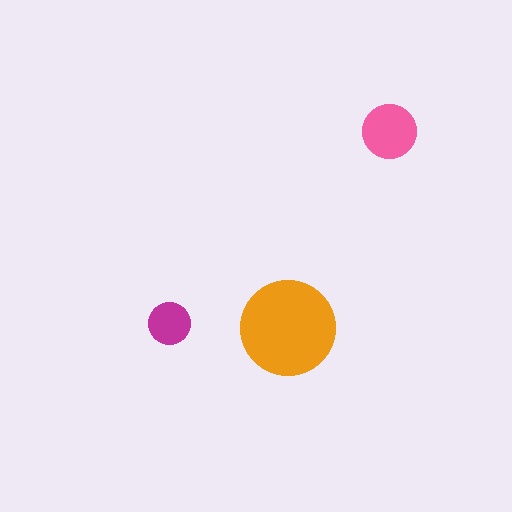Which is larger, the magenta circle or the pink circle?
The pink one.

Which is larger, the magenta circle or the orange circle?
The orange one.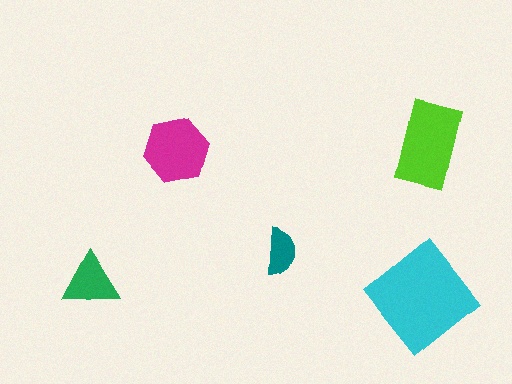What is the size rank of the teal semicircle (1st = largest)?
5th.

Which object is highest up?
The lime rectangle is topmost.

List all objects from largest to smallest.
The cyan diamond, the lime rectangle, the magenta hexagon, the green triangle, the teal semicircle.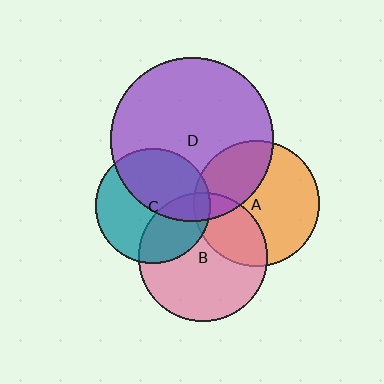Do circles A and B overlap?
Yes.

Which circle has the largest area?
Circle D (purple).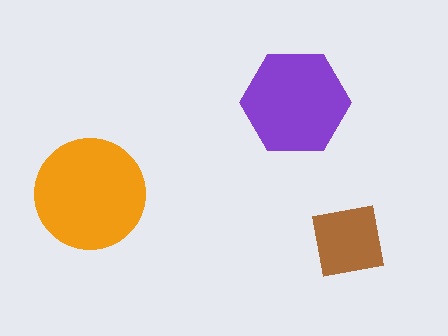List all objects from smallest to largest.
The brown square, the purple hexagon, the orange circle.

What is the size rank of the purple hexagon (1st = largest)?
2nd.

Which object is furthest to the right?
The brown square is rightmost.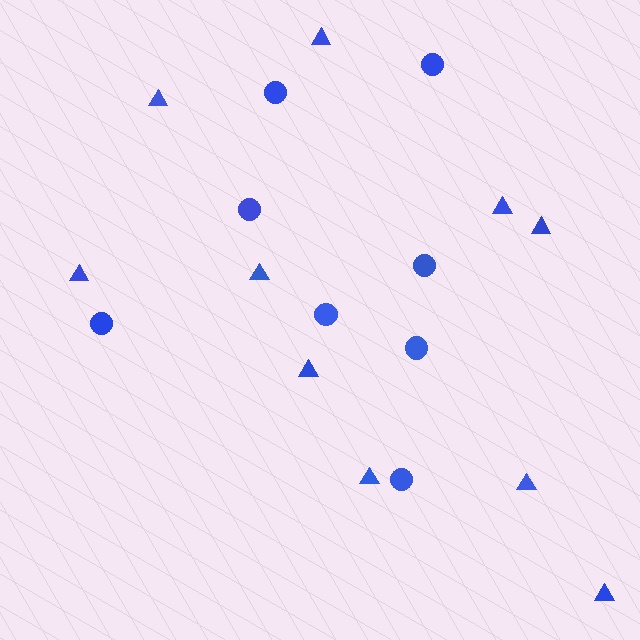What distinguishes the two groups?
There are 2 groups: one group of circles (8) and one group of triangles (10).